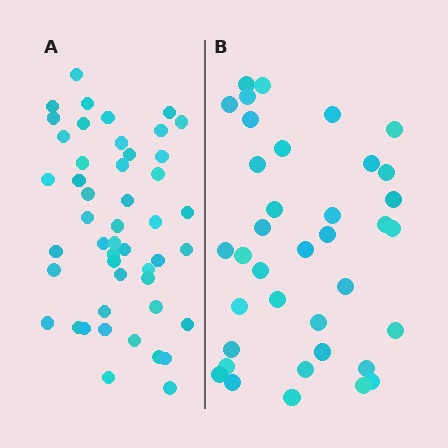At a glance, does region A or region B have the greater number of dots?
Region A (the left region) has more dots.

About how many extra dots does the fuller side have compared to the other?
Region A has roughly 12 or so more dots than region B.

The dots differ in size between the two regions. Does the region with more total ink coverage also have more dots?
No. Region B has more total ink coverage because its dots are larger, but region A actually contains more individual dots. Total area can be misleading — the number of items is what matters here.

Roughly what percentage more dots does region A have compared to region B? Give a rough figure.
About 30% more.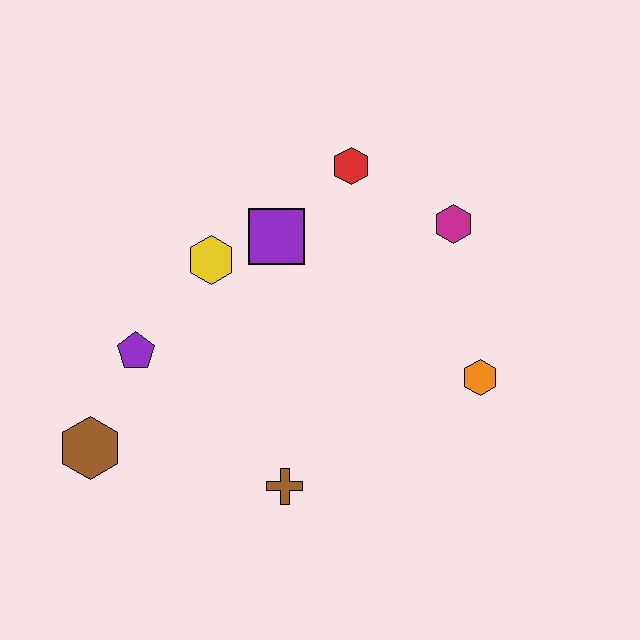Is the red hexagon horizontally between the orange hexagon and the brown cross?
Yes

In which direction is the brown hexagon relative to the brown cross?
The brown hexagon is to the left of the brown cross.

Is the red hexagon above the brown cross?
Yes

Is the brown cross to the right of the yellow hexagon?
Yes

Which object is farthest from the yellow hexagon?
The orange hexagon is farthest from the yellow hexagon.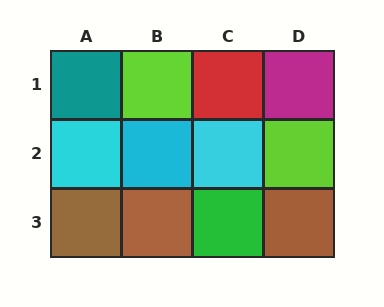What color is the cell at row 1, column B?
Lime.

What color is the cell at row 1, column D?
Magenta.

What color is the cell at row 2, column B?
Cyan.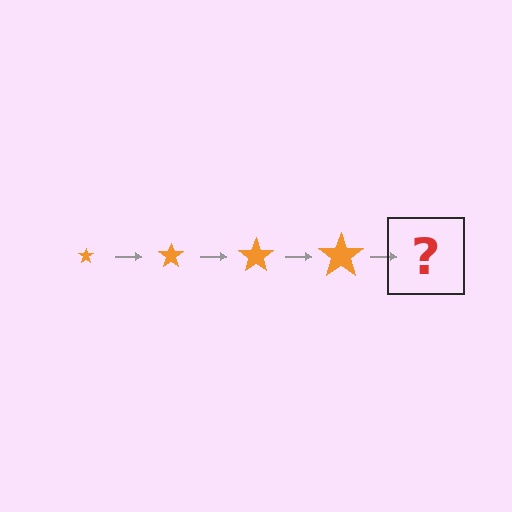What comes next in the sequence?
The next element should be an orange star, larger than the previous one.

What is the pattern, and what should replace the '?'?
The pattern is that the star gets progressively larger each step. The '?' should be an orange star, larger than the previous one.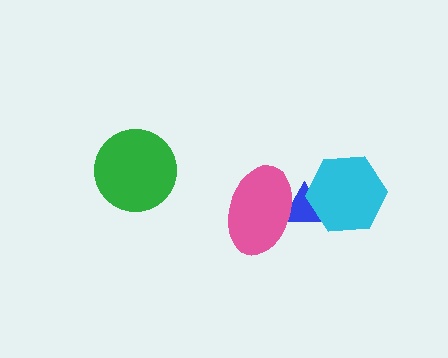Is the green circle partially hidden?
No, no other shape covers it.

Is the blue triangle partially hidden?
Yes, it is partially covered by another shape.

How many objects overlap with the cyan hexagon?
1 object overlaps with the cyan hexagon.